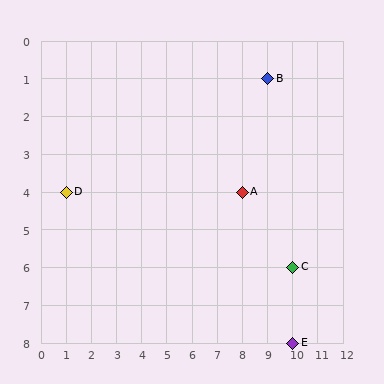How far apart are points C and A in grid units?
Points C and A are 2 columns and 2 rows apart (about 2.8 grid units diagonally).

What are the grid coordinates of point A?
Point A is at grid coordinates (8, 4).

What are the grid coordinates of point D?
Point D is at grid coordinates (1, 4).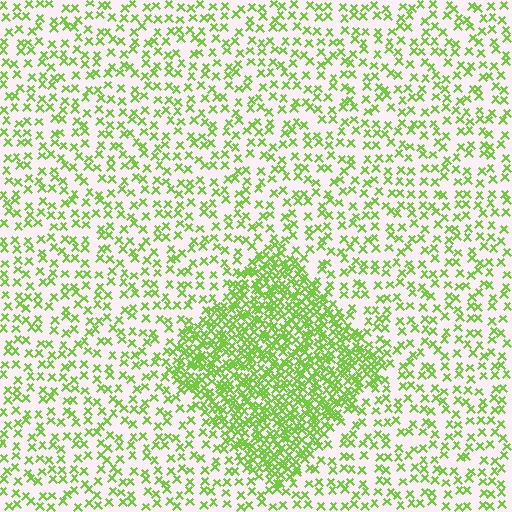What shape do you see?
I see a diamond.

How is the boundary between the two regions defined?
The boundary is defined by a change in element density (approximately 2.6x ratio). All elements are the same color, size, and shape.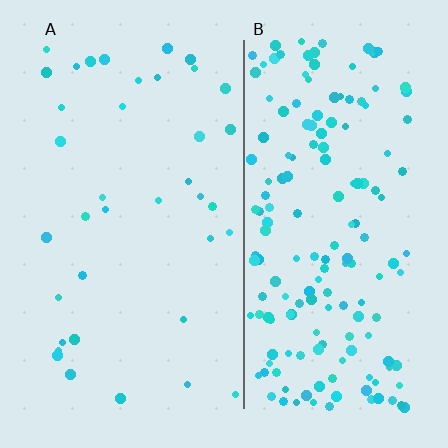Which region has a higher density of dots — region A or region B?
B (the right).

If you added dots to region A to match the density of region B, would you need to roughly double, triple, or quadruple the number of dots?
Approximately quadruple.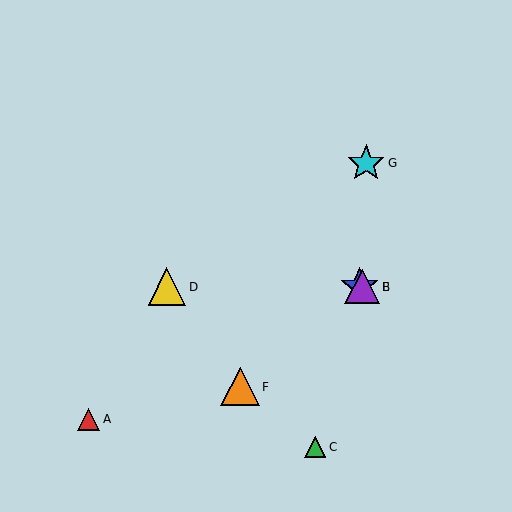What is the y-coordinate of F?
Object F is at y≈387.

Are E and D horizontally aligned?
Yes, both are at y≈287.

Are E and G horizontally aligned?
No, E is at y≈287 and G is at y≈163.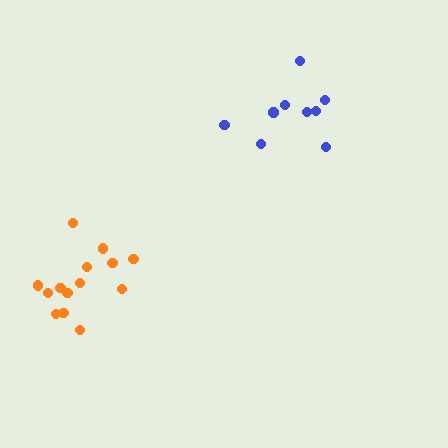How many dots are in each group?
Group 1: 9 dots, Group 2: 14 dots (23 total).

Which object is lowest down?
The orange cluster is bottommost.